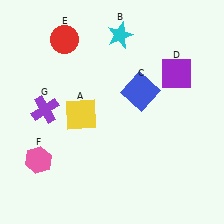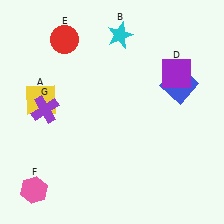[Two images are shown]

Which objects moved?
The objects that moved are: the yellow square (A), the blue square (C), the pink hexagon (F).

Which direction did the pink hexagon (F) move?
The pink hexagon (F) moved down.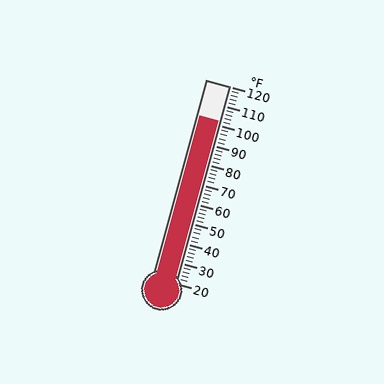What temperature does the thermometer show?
The thermometer shows approximately 102°F.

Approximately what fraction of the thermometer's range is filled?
The thermometer is filled to approximately 80% of its range.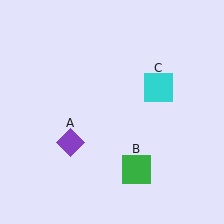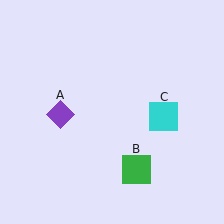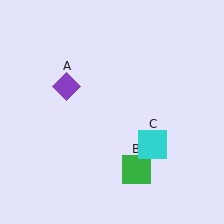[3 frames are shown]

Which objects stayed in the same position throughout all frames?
Green square (object B) remained stationary.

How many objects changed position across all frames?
2 objects changed position: purple diamond (object A), cyan square (object C).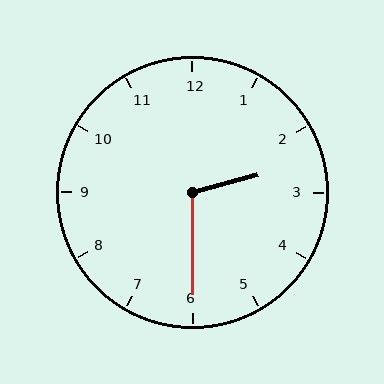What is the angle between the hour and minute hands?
Approximately 105 degrees.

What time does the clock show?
2:30.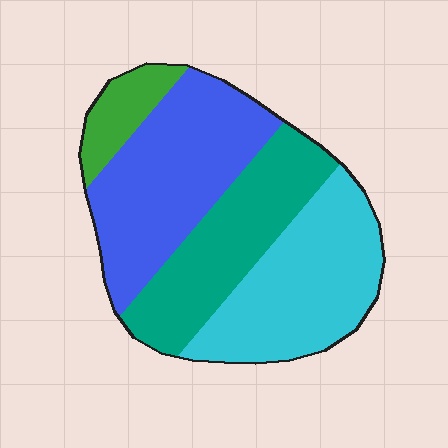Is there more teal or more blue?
Blue.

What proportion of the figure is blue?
Blue covers about 35% of the figure.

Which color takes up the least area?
Green, at roughly 10%.